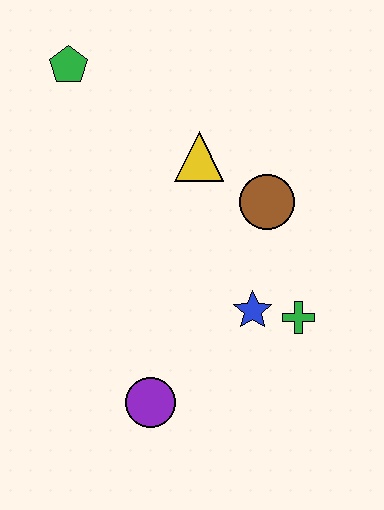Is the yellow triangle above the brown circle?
Yes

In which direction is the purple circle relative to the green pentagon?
The purple circle is below the green pentagon.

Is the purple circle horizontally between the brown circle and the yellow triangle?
No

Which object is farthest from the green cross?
The green pentagon is farthest from the green cross.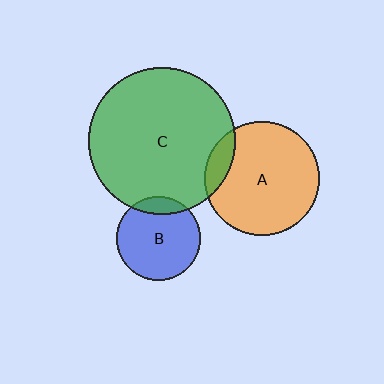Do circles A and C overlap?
Yes.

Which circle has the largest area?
Circle C (green).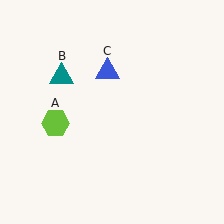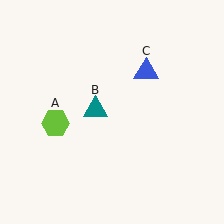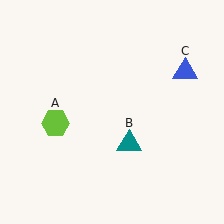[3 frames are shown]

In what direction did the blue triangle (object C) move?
The blue triangle (object C) moved right.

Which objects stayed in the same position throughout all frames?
Lime hexagon (object A) remained stationary.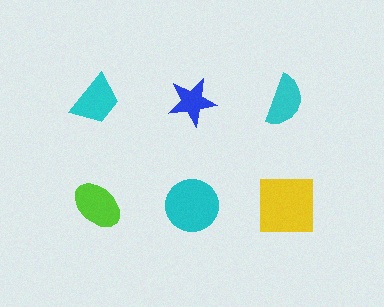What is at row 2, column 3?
A yellow square.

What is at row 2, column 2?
A cyan circle.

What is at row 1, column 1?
A cyan trapezoid.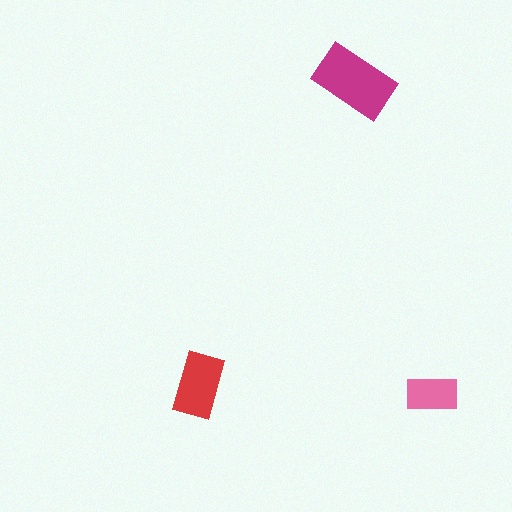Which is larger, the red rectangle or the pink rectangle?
The red one.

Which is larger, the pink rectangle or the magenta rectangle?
The magenta one.